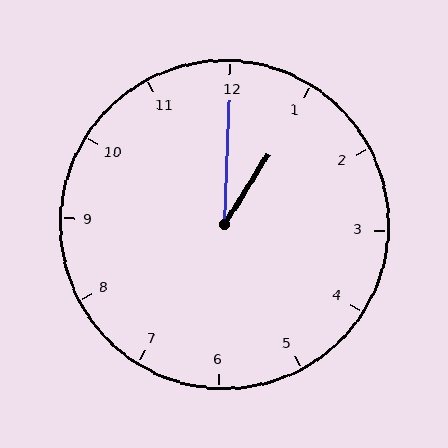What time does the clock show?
1:00.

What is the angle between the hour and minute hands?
Approximately 30 degrees.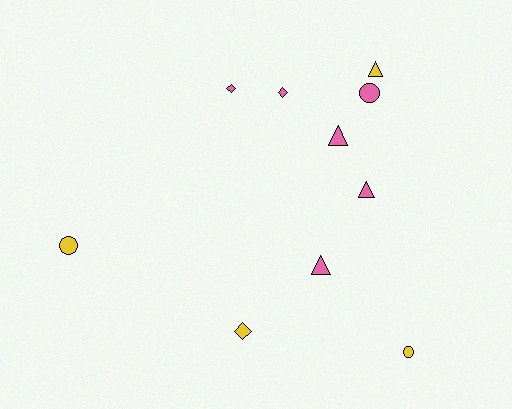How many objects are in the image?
There are 10 objects.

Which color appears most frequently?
Pink, with 6 objects.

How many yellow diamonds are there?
There is 1 yellow diamond.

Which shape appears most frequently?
Triangle, with 4 objects.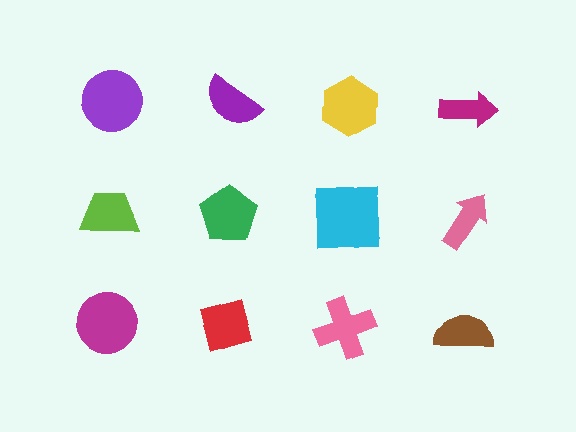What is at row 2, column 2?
A green pentagon.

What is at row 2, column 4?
A pink arrow.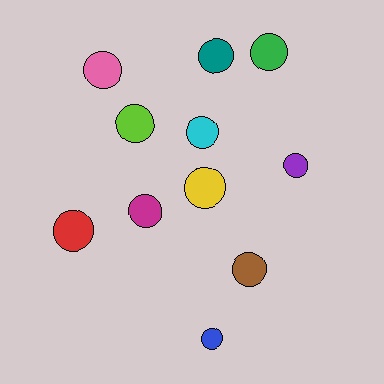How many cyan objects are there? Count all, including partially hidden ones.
There is 1 cyan object.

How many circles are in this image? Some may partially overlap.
There are 11 circles.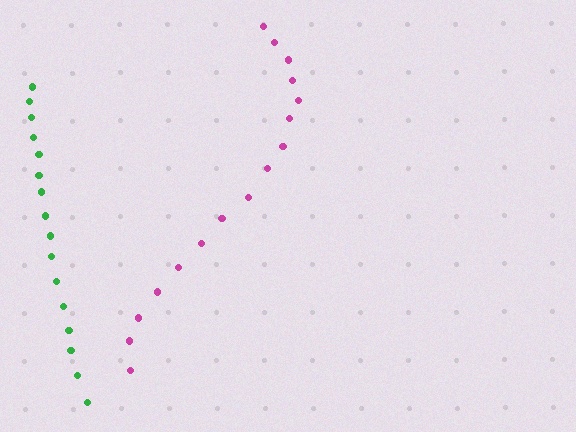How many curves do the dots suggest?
There are 2 distinct paths.